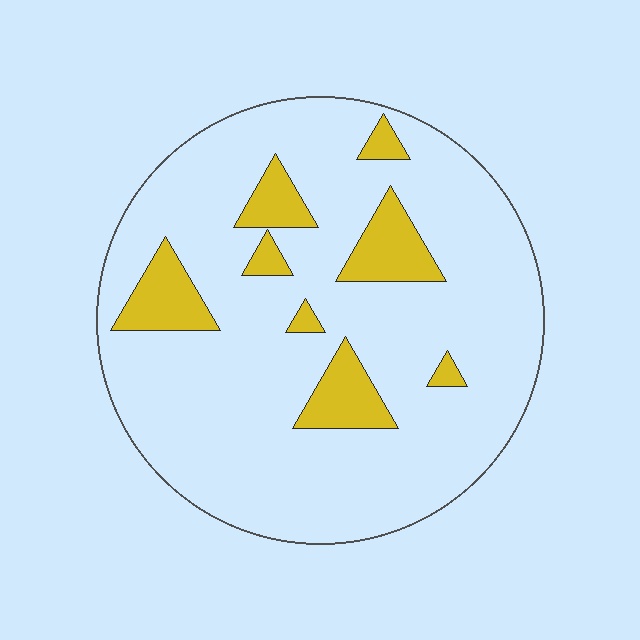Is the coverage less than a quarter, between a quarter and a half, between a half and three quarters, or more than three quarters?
Less than a quarter.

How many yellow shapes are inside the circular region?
8.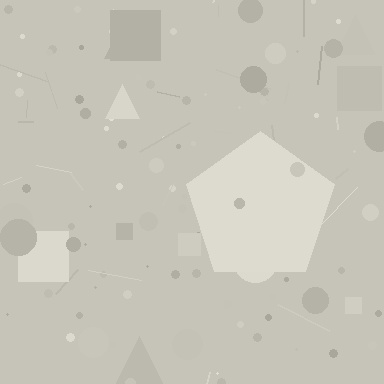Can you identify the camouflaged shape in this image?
The camouflaged shape is a pentagon.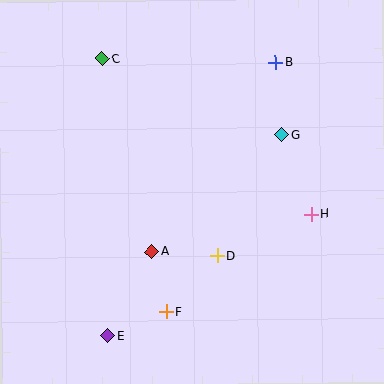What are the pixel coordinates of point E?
Point E is at (108, 336).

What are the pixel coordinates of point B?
Point B is at (275, 62).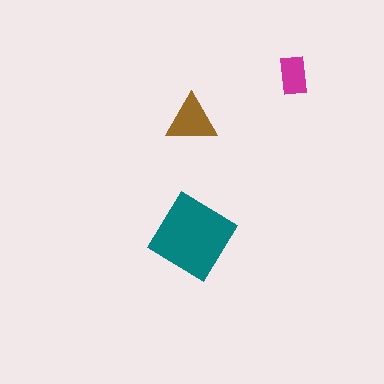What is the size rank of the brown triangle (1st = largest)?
2nd.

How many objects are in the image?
There are 3 objects in the image.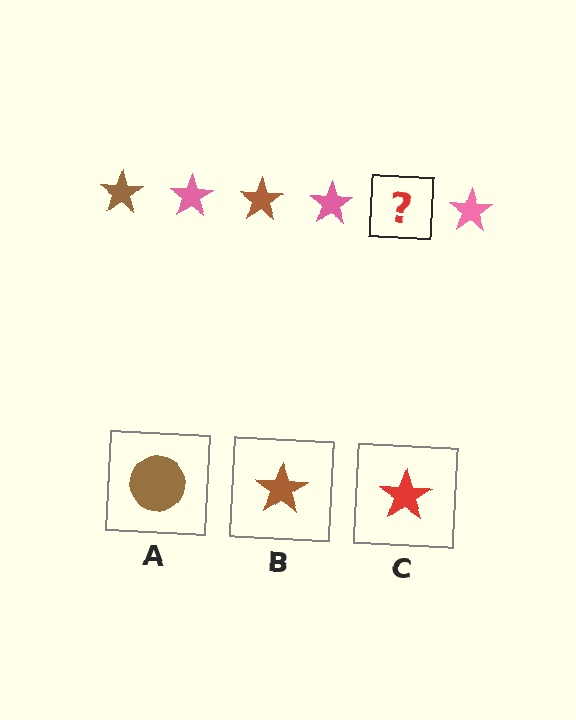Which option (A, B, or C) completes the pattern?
B.